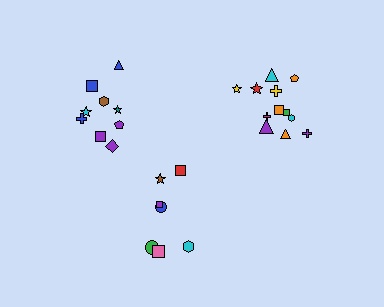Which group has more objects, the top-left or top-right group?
The top-right group.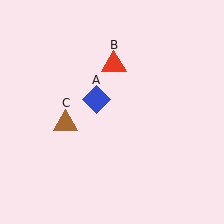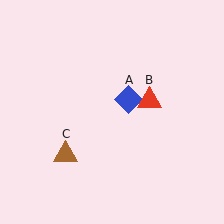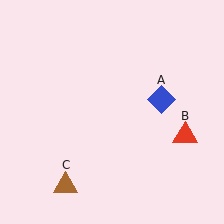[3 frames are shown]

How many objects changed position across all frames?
3 objects changed position: blue diamond (object A), red triangle (object B), brown triangle (object C).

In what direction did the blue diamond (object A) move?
The blue diamond (object A) moved right.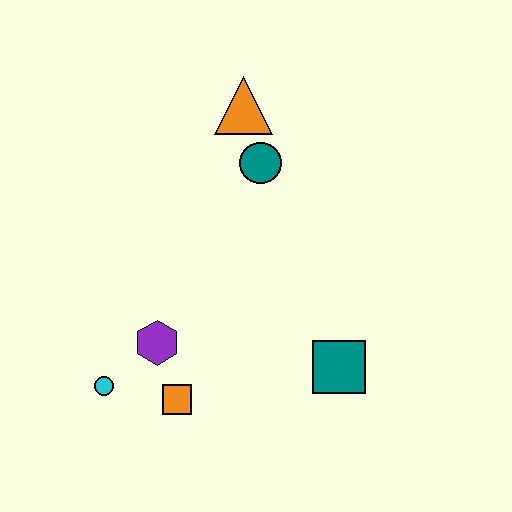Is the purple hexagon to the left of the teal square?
Yes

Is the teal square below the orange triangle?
Yes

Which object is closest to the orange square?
The purple hexagon is closest to the orange square.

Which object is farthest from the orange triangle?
The cyan circle is farthest from the orange triangle.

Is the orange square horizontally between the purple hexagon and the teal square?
Yes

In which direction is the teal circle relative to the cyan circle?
The teal circle is above the cyan circle.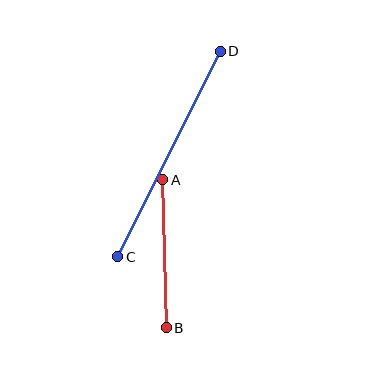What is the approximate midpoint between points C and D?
The midpoint is at approximately (169, 154) pixels.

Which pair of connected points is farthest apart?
Points C and D are farthest apart.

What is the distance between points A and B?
The distance is approximately 148 pixels.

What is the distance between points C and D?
The distance is approximately 230 pixels.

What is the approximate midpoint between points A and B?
The midpoint is at approximately (164, 254) pixels.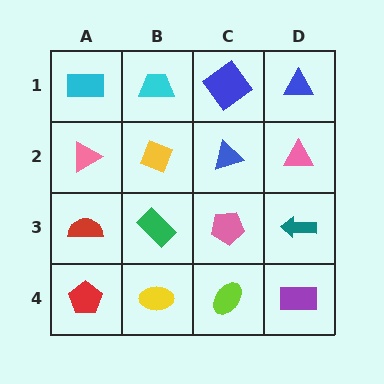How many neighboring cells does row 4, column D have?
2.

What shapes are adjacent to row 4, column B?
A green rectangle (row 3, column B), a red pentagon (row 4, column A), a lime ellipse (row 4, column C).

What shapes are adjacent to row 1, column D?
A pink triangle (row 2, column D), a blue diamond (row 1, column C).